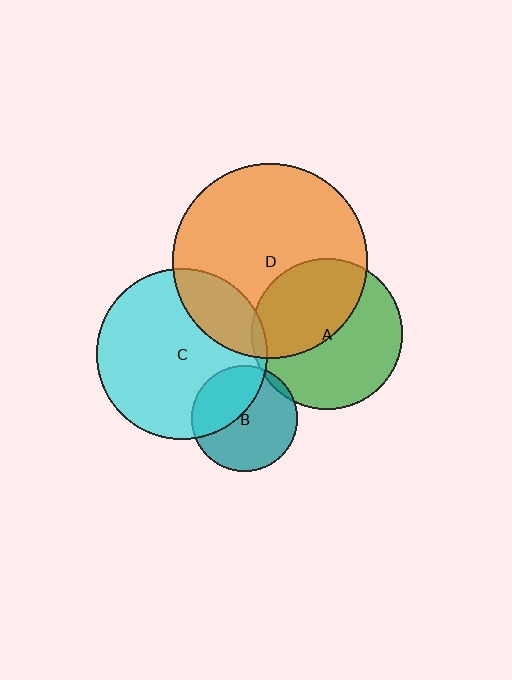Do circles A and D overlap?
Yes.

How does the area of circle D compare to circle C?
Approximately 1.3 times.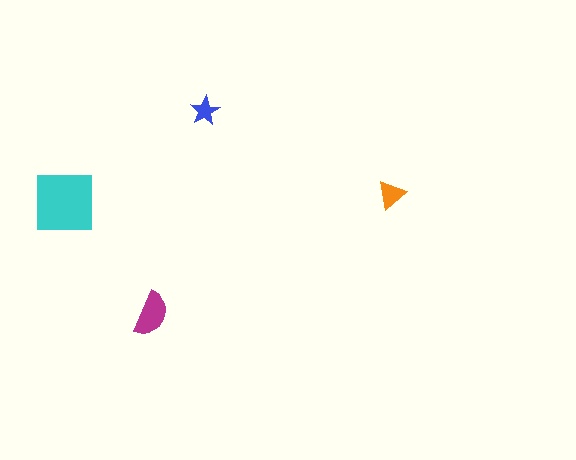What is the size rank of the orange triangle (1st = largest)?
3rd.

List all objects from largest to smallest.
The cyan square, the magenta semicircle, the orange triangle, the blue star.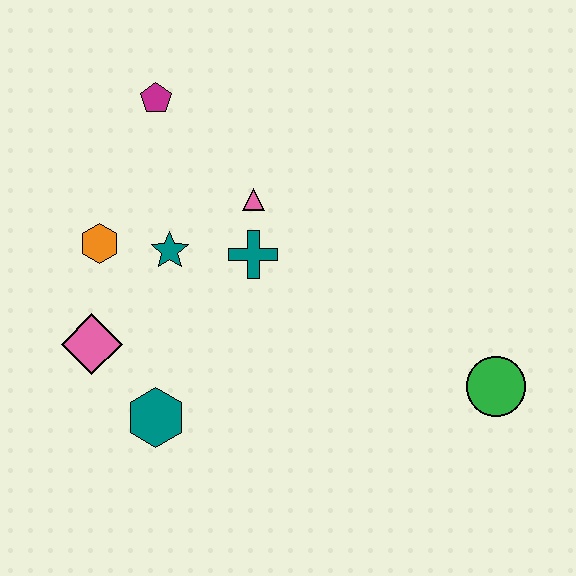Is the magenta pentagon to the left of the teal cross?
Yes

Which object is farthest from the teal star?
The green circle is farthest from the teal star.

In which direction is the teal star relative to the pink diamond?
The teal star is above the pink diamond.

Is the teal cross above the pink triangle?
No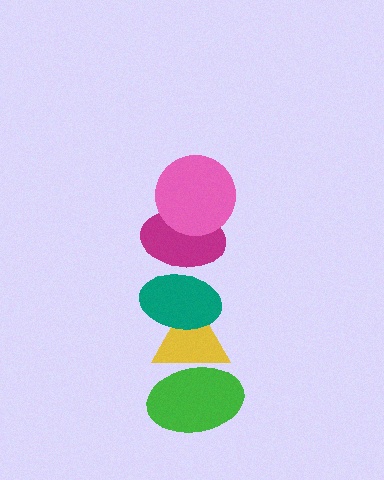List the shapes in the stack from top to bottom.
From top to bottom: the pink circle, the magenta ellipse, the teal ellipse, the yellow triangle, the green ellipse.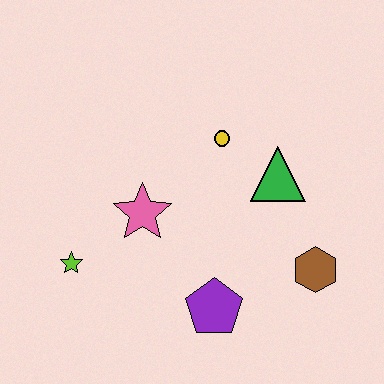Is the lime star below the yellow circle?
Yes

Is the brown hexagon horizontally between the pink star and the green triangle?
No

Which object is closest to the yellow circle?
The green triangle is closest to the yellow circle.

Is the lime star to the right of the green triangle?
No